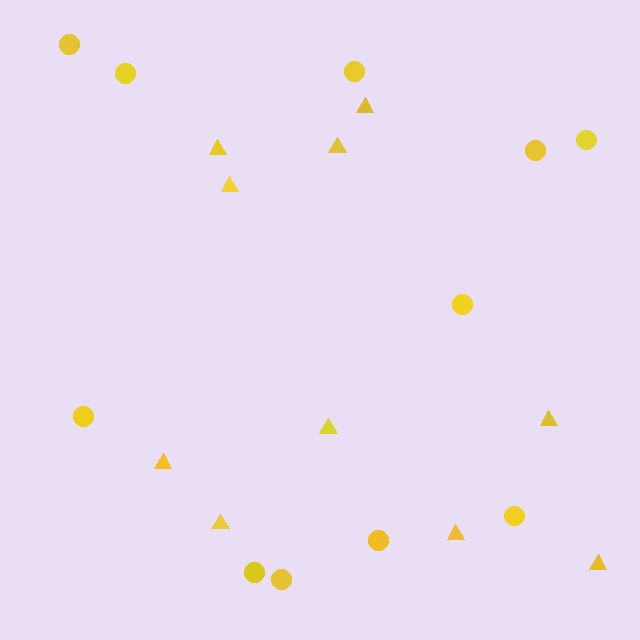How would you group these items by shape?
There are 2 groups: one group of circles (11) and one group of triangles (10).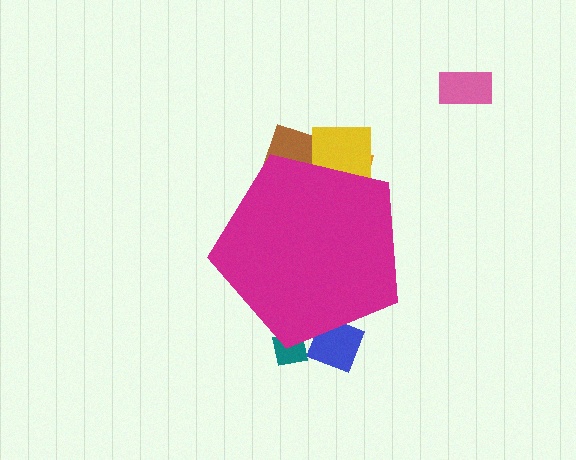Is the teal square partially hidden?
Yes, the teal square is partially hidden behind the magenta pentagon.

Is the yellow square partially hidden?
Yes, the yellow square is partially hidden behind the magenta pentagon.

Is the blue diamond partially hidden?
Yes, the blue diamond is partially hidden behind the magenta pentagon.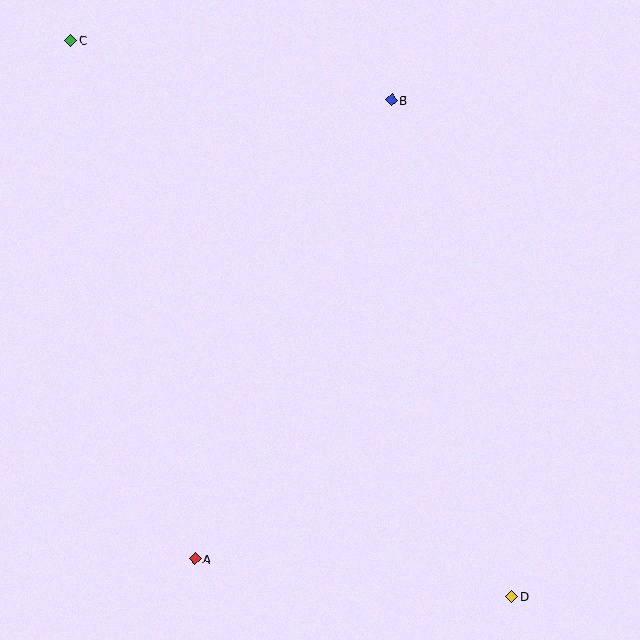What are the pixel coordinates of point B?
Point B is at (392, 100).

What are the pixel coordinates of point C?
Point C is at (71, 40).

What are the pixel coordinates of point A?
Point A is at (195, 559).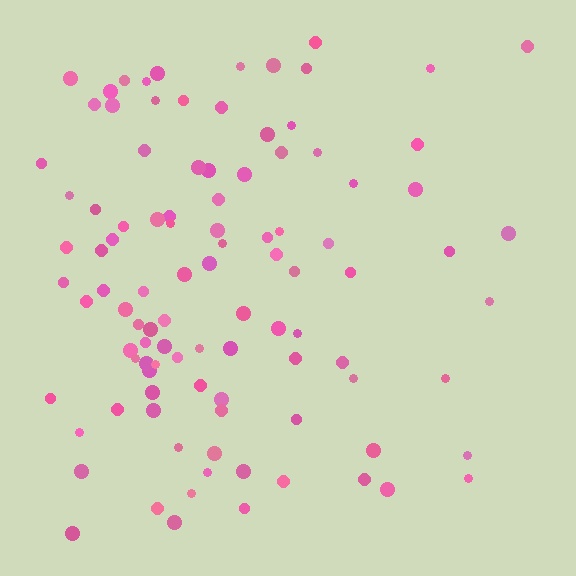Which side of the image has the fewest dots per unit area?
The right.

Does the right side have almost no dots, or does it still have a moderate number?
Still a moderate number, just noticeably fewer than the left.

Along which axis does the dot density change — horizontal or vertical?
Horizontal.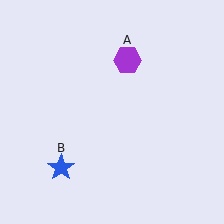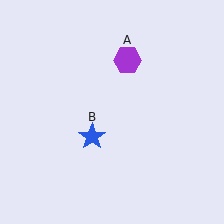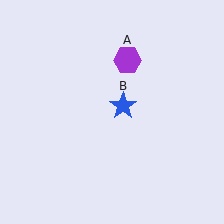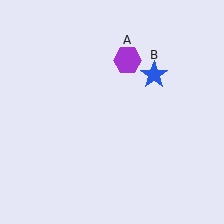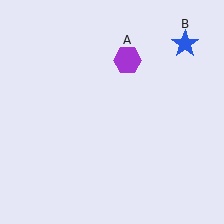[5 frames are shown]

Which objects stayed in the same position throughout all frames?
Purple hexagon (object A) remained stationary.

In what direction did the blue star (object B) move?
The blue star (object B) moved up and to the right.